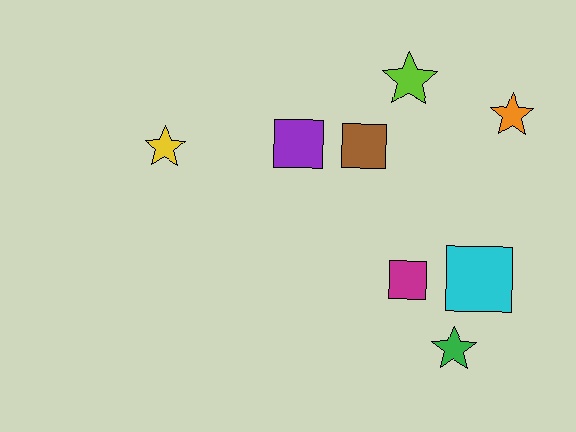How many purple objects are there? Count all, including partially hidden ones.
There is 1 purple object.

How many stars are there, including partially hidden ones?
There are 4 stars.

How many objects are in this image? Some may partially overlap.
There are 8 objects.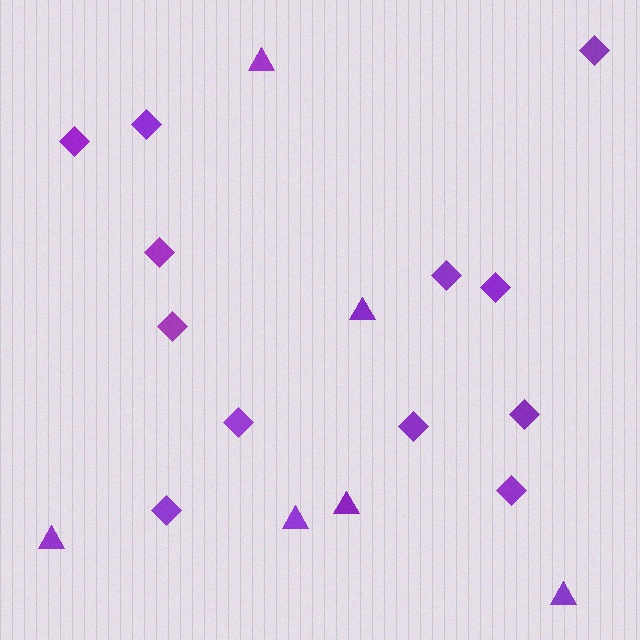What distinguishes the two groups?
There are 2 groups: one group of diamonds (12) and one group of triangles (6).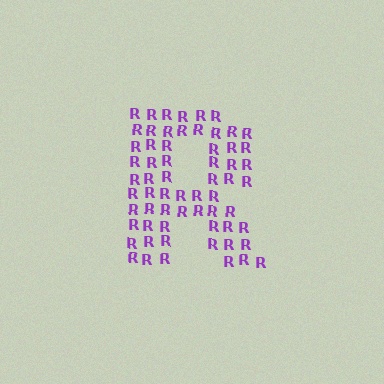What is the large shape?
The large shape is the letter R.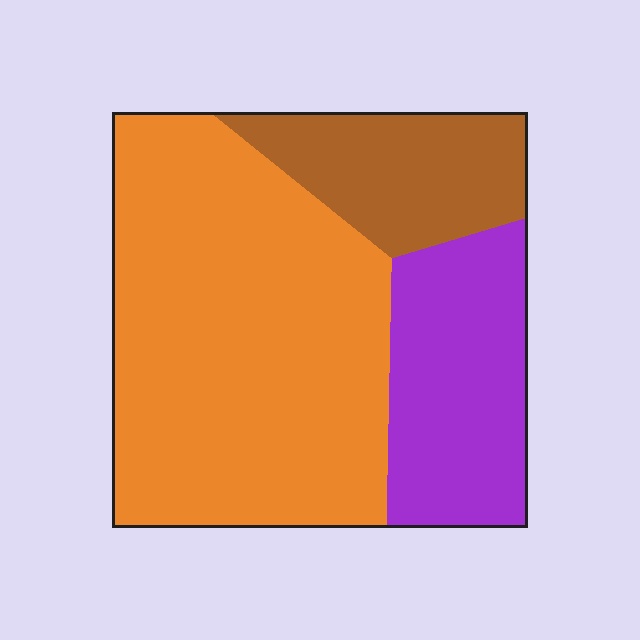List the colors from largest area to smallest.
From largest to smallest: orange, purple, brown.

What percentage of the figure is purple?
Purple covers 23% of the figure.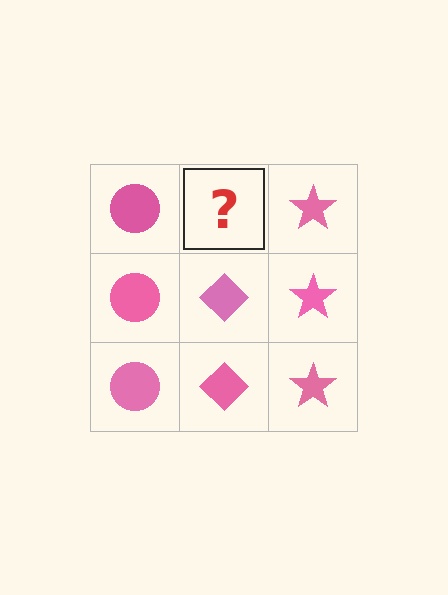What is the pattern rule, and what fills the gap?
The rule is that each column has a consistent shape. The gap should be filled with a pink diamond.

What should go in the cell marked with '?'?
The missing cell should contain a pink diamond.